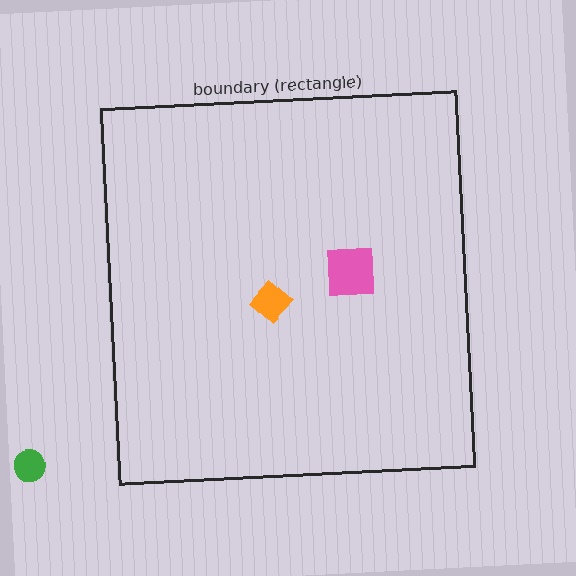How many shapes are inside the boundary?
2 inside, 1 outside.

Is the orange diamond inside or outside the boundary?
Inside.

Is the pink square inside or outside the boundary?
Inside.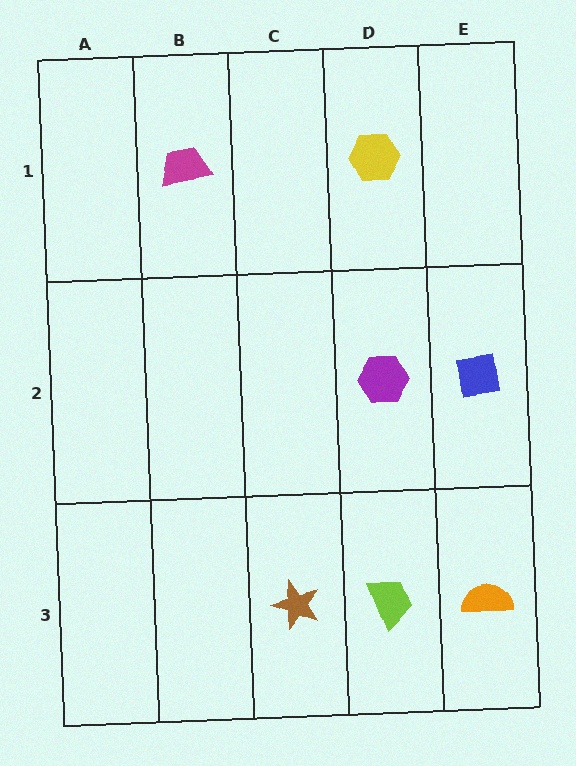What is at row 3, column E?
An orange semicircle.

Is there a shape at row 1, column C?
No, that cell is empty.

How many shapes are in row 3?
3 shapes.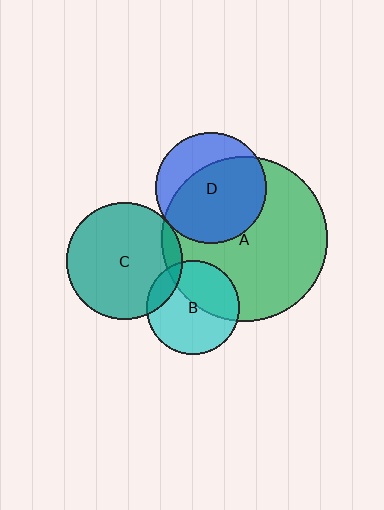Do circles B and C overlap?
Yes.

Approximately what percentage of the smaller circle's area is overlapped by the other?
Approximately 15%.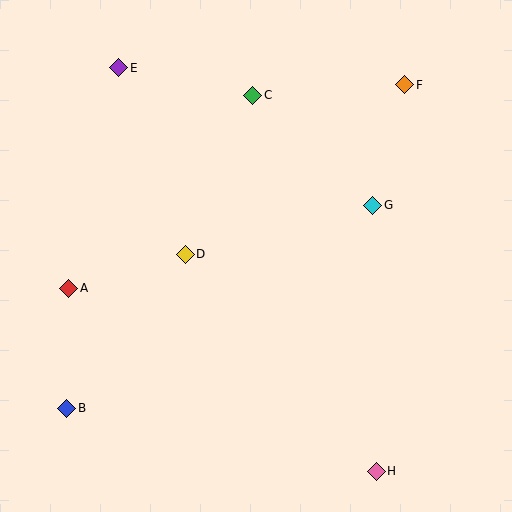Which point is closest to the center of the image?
Point D at (185, 254) is closest to the center.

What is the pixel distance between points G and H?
The distance between G and H is 266 pixels.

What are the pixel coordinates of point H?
Point H is at (376, 471).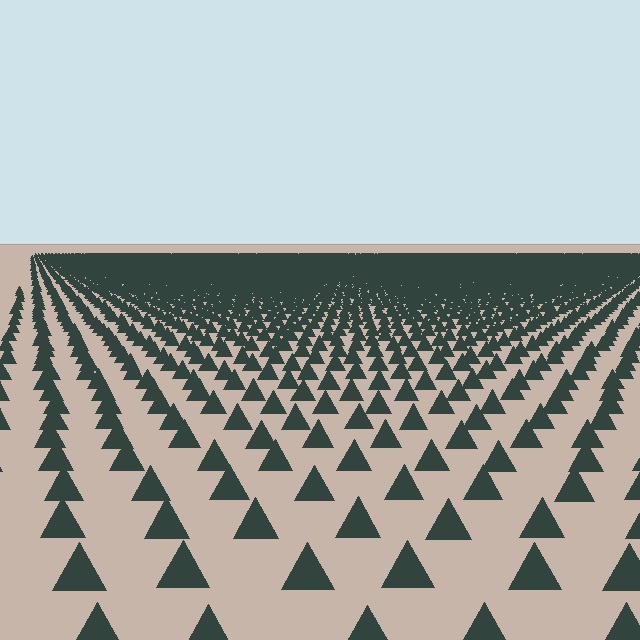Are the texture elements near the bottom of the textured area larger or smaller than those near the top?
Larger. Near the bottom, elements are closer to the viewer and appear at a bigger on-screen size.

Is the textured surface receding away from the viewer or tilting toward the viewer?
The surface is receding away from the viewer. Texture elements get smaller and denser toward the top.